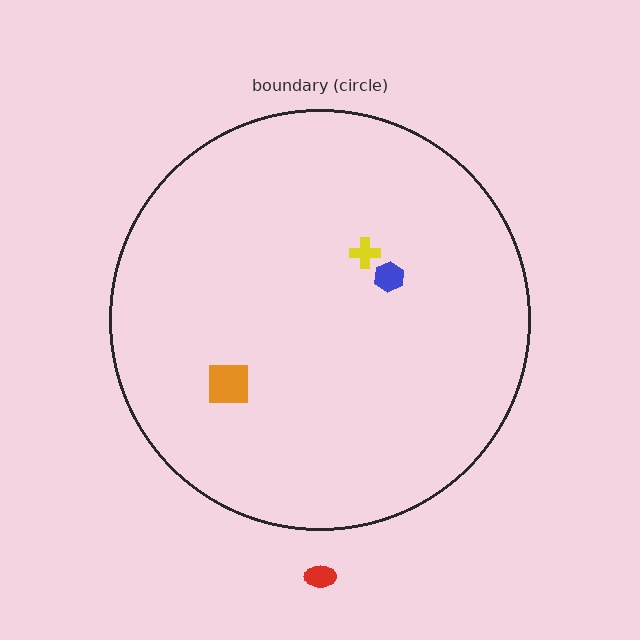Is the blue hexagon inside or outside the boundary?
Inside.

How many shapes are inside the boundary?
3 inside, 1 outside.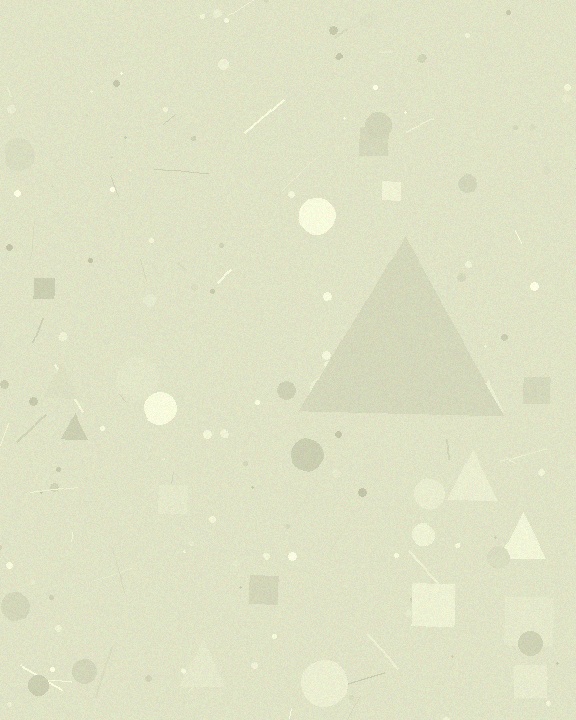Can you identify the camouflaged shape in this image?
The camouflaged shape is a triangle.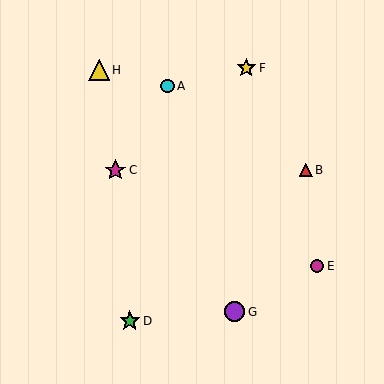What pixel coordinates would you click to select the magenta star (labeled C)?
Click at (115, 170) to select the magenta star C.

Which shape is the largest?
The magenta star (labeled C) is the largest.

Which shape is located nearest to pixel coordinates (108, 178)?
The magenta star (labeled C) at (115, 170) is nearest to that location.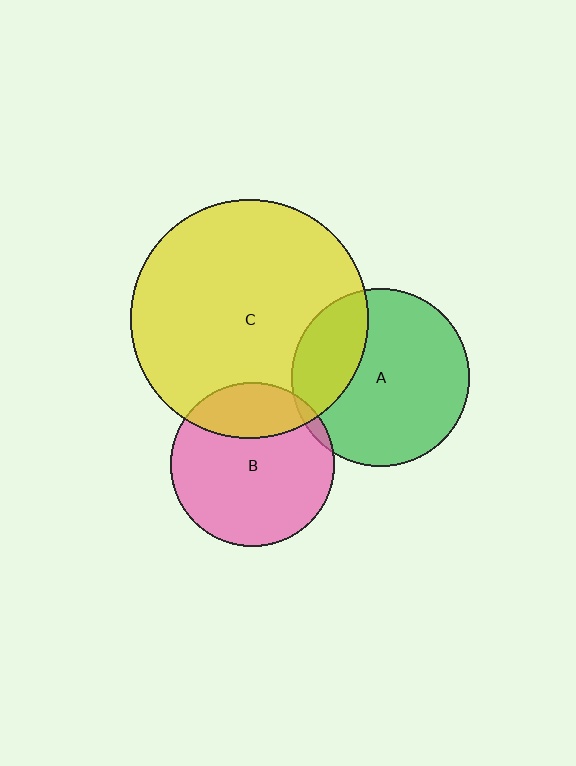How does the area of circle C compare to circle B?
Approximately 2.1 times.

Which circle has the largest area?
Circle C (yellow).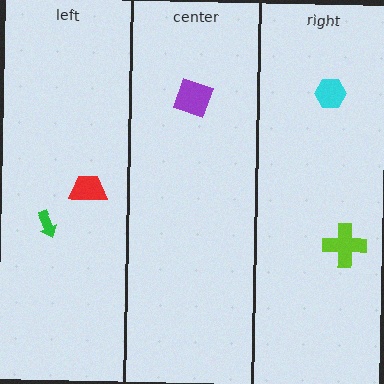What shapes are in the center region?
The purple diamond.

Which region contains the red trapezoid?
The left region.